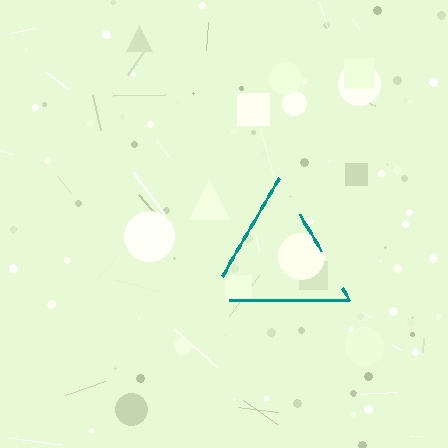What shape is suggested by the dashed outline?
The dashed outline suggests a triangle.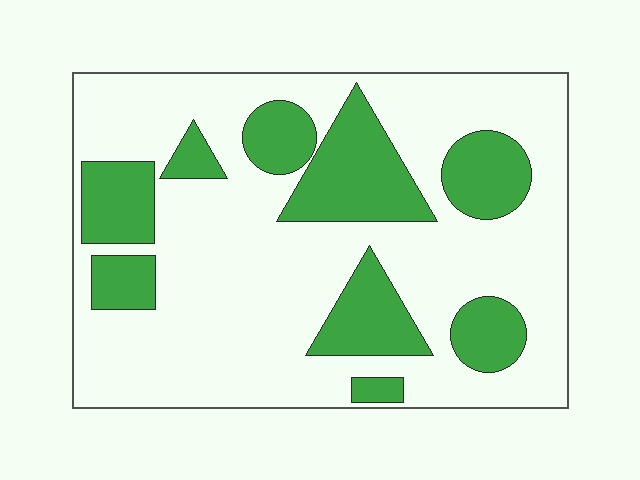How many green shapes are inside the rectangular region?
9.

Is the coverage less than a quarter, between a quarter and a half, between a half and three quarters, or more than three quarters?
Between a quarter and a half.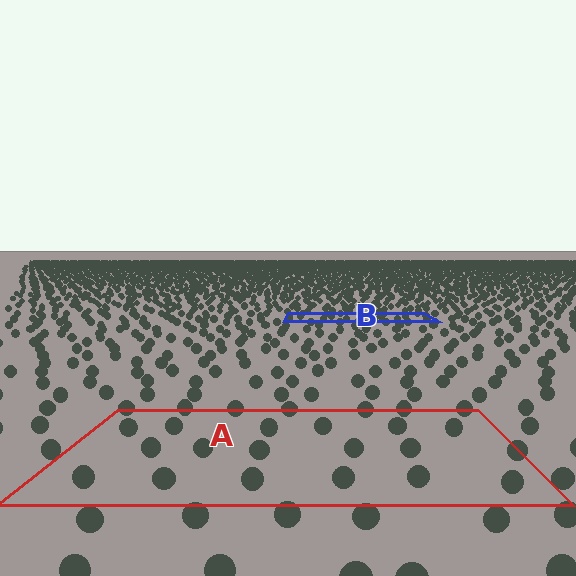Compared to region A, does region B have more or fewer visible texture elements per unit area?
Region B has more texture elements per unit area — they are packed more densely because it is farther away.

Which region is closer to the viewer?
Region A is closer. The texture elements there are larger and more spread out.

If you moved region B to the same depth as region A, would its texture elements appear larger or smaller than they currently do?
They would appear larger. At a closer depth, the same texture elements are projected at a bigger on-screen size.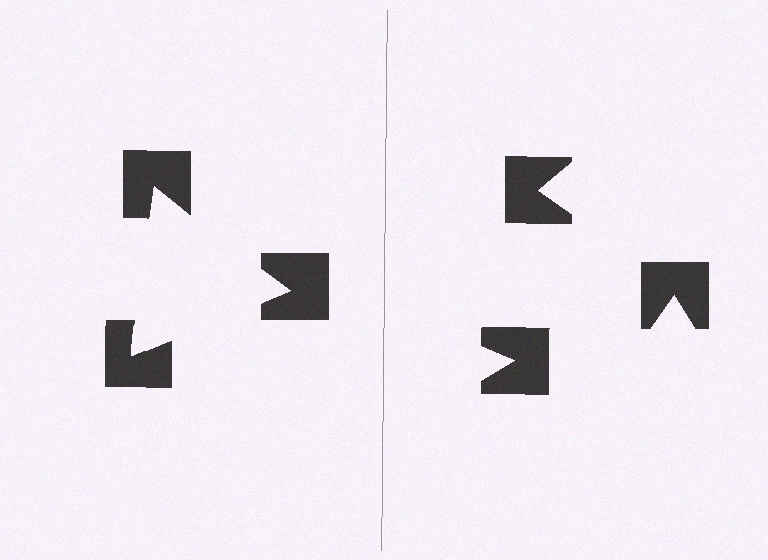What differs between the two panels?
The notched squares are positioned identically on both sides; only the wedge orientations differ. On the left they align to a triangle; on the right they are misaligned.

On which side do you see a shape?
An illusory triangle appears on the left side. On the right side the wedge cuts are rotated, so no coherent shape forms.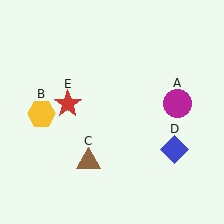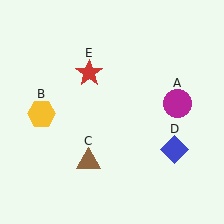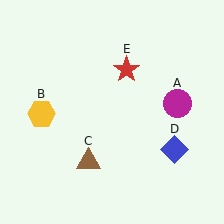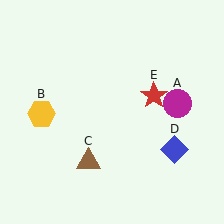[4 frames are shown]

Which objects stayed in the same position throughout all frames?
Magenta circle (object A) and yellow hexagon (object B) and brown triangle (object C) and blue diamond (object D) remained stationary.